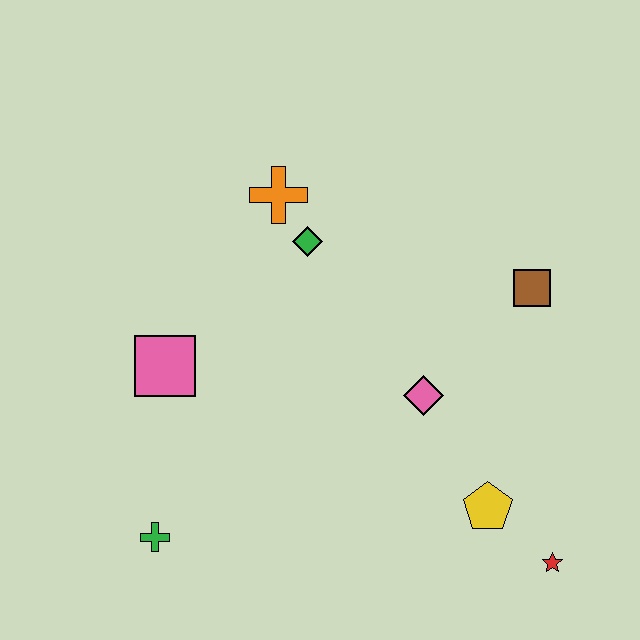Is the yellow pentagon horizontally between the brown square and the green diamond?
Yes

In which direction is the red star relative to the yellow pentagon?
The red star is to the right of the yellow pentagon.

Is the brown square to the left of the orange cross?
No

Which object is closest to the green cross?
The pink square is closest to the green cross.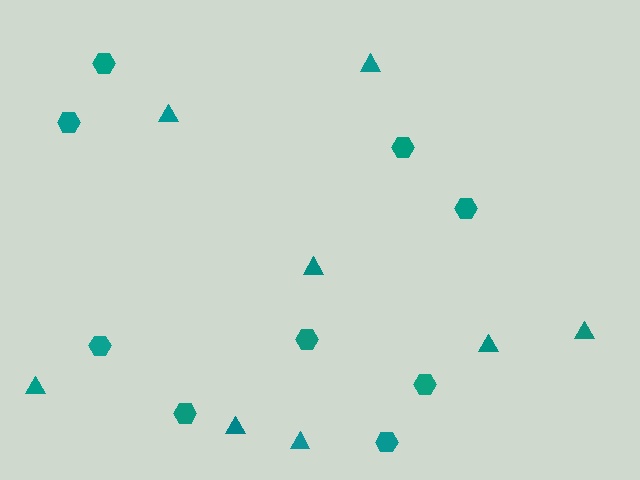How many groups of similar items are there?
There are 2 groups: one group of hexagons (9) and one group of triangles (8).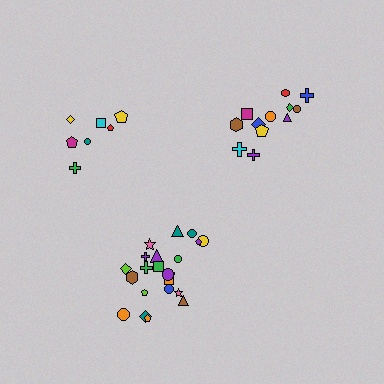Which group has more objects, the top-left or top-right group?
The top-right group.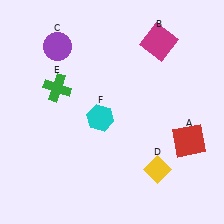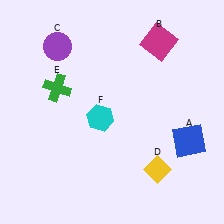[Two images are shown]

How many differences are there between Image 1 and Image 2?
There is 1 difference between the two images.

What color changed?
The square (A) changed from red in Image 1 to blue in Image 2.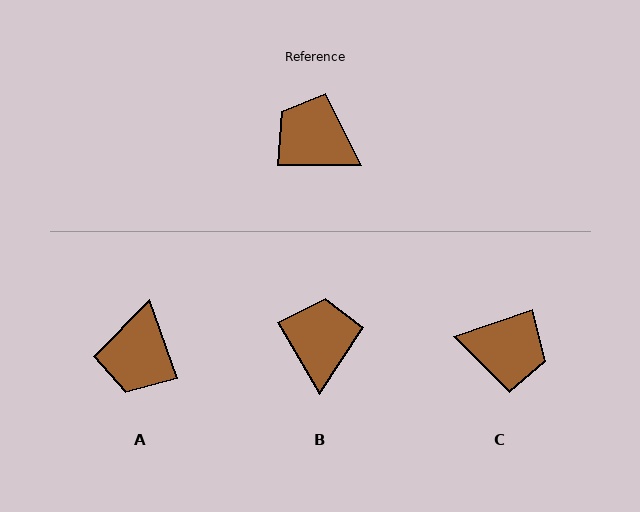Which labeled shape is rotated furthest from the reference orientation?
C, about 161 degrees away.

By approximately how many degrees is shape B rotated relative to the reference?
Approximately 59 degrees clockwise.